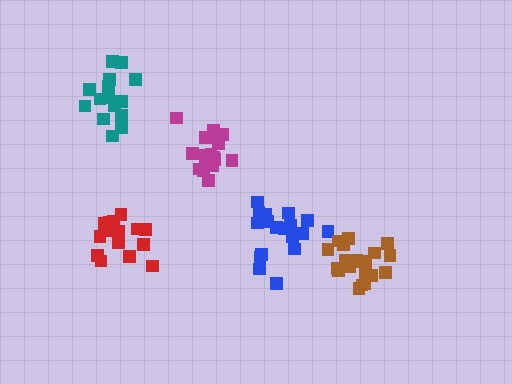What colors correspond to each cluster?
The clusters are colored: teal, blue, red, magenta, brown.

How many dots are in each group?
Group 1: 15 dots, Group 2: 19 dots, Group 3: 16 dots, Group 4: 17 dots, Group 5: 20 dots (87 total).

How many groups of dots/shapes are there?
There are 5 groups.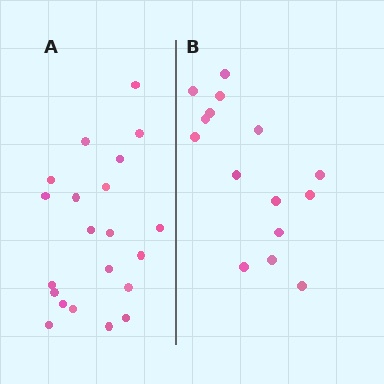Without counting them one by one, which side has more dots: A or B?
Region A (the left region) has more dots.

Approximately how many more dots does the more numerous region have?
Region A has about 6 more dots than region B.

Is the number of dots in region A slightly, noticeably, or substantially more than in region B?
Region A has noticeably more, but not dramatically so. The ratio is roughly 1.4 to 1.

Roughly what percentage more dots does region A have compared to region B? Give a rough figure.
About 40% more.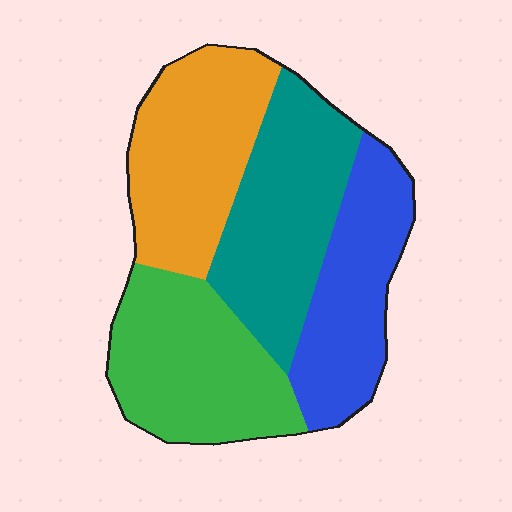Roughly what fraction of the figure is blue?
Blue covers around 20% of the figure.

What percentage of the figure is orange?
Orange takes up about one quarter (1/4) of the figure.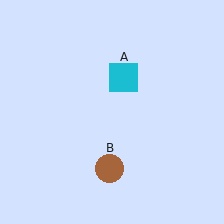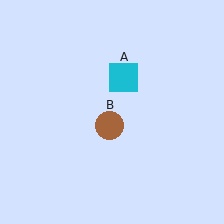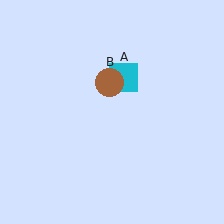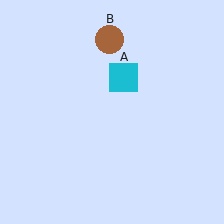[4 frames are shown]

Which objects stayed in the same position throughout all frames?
Cyan square (object A) remained stationary.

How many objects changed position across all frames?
1 object changed position: brown circle (object B).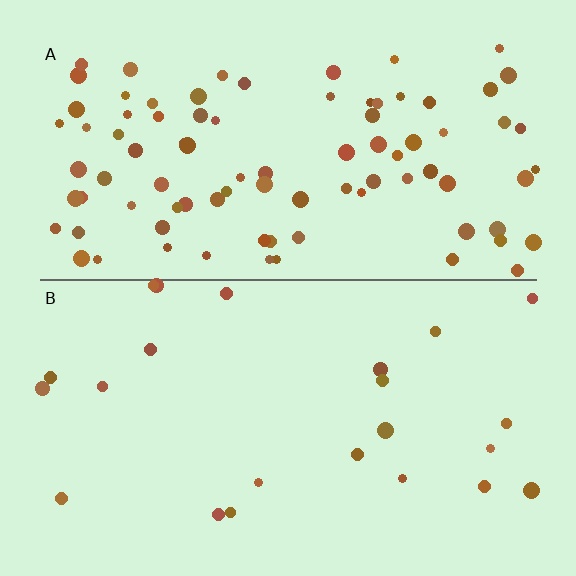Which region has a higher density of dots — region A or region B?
A (the top).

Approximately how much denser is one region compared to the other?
Approximately 3.8× — region A over region B.